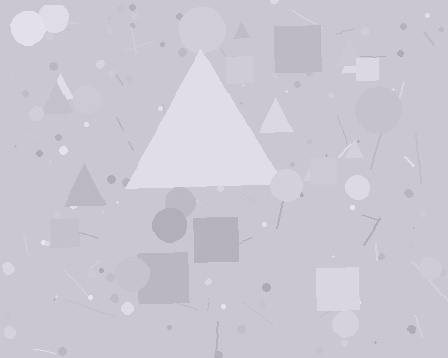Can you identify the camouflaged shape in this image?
The camouflaged shape is a triangle.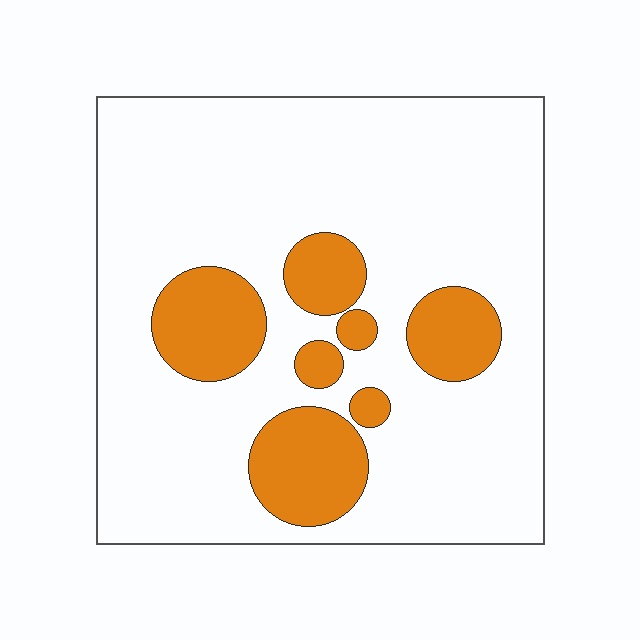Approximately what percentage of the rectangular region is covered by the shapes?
Approximately 20%.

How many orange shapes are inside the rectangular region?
7.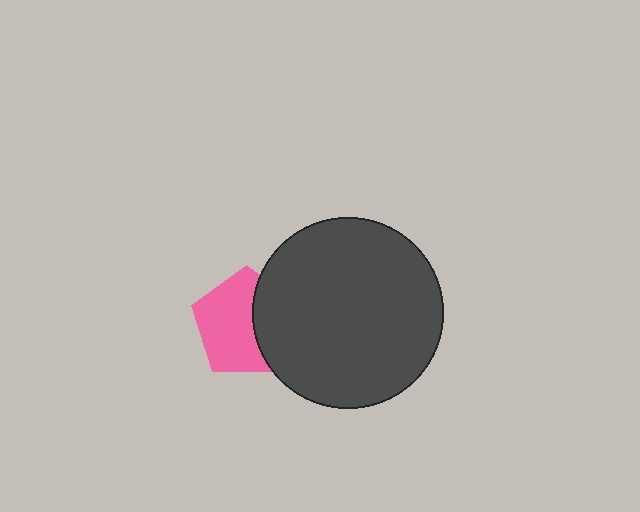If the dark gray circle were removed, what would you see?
You would see the complete pink pentagon.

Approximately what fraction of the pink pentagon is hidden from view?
Roughly 38% of the pink pentagon is hidden behind the dark gray circle.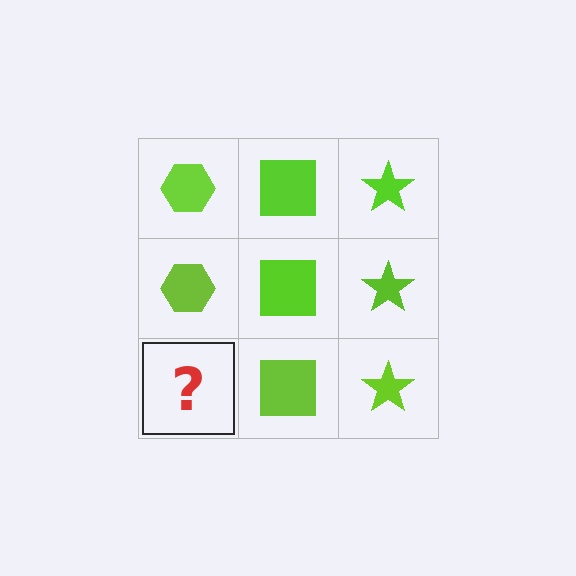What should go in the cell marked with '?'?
The missing cell should contain a lime hexagon.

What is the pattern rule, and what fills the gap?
The rule is that each column has a consistent shape. The gap should be filled with a lime hexagon.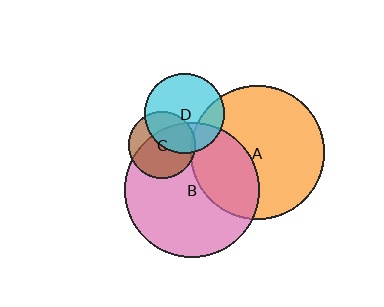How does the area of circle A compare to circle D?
Approximately 2.8 times.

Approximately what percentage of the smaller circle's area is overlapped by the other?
Approximately 70%.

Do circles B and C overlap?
Yes.